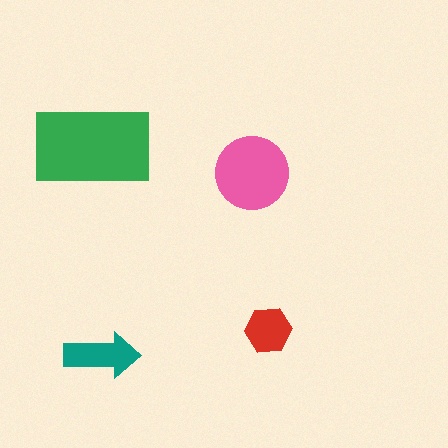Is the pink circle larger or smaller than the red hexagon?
Larger.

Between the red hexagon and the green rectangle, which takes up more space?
The green rectangle.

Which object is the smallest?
The red hexagon.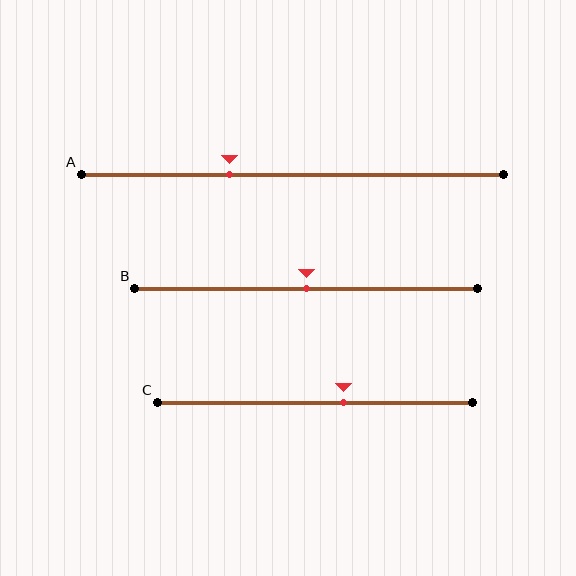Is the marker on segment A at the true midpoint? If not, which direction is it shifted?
No, the marker on segment A is shifted to the left by about 15% of the segment length.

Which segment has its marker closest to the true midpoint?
Segment B has its marker closest to the true midpoint.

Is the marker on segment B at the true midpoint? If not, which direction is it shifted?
Yes, the marker on segment B is at the true midpoint.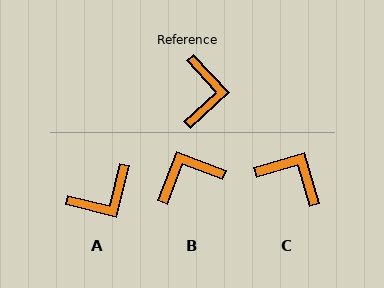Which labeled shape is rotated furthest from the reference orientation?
B, about 116 degrees away.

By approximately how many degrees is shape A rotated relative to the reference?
Approximately 56 degrees clockwise.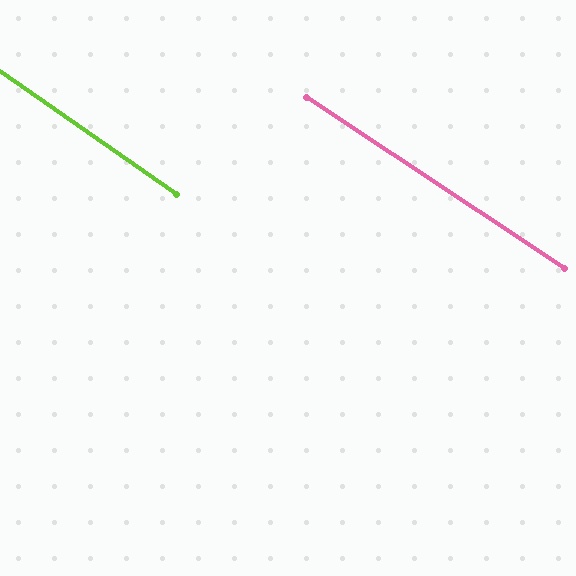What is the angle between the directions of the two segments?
Approximately 1 degree.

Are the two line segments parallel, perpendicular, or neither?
Parallel — their directions differ by only 1.3°.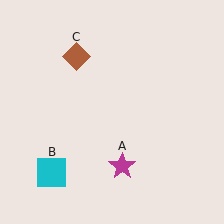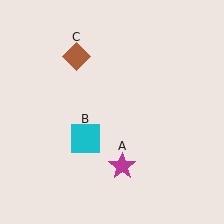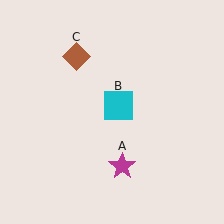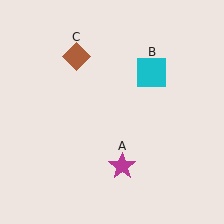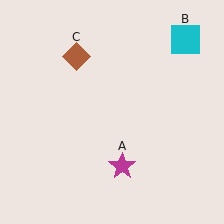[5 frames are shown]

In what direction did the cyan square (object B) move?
The cyan square (object B) moved up and to the right.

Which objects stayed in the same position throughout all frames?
Magenta star (object A) and brown diamond (object C) remained stationary.